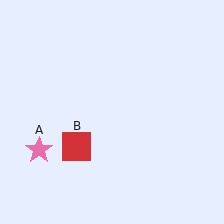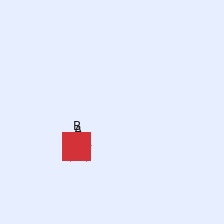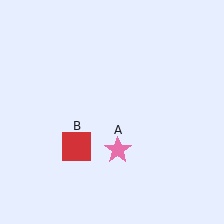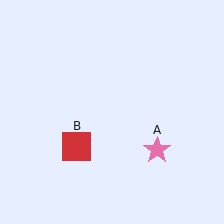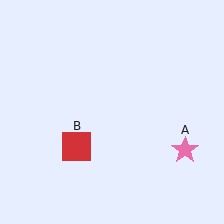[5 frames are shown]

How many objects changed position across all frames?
1 object changed position: pink star (object A).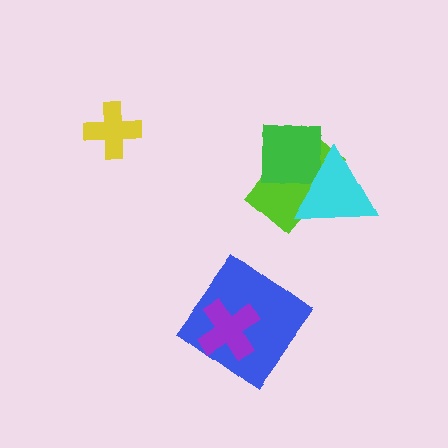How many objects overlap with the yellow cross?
0 objects overlap with the yellow cross.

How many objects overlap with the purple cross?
1 object overlaps with the purple cross.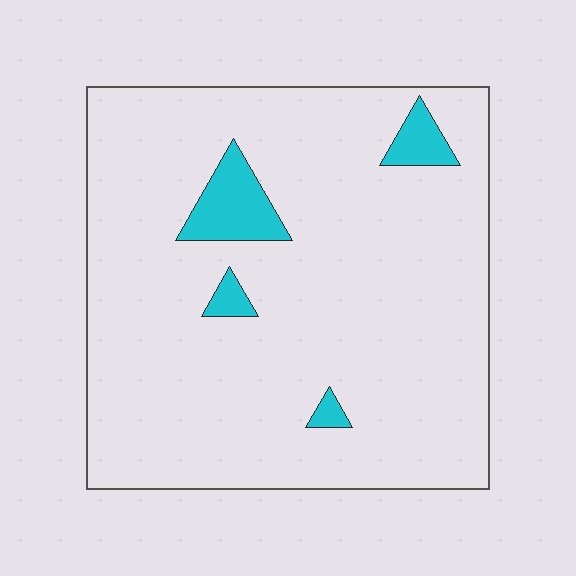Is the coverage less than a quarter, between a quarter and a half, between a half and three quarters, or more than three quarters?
Less than a quarter.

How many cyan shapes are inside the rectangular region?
4.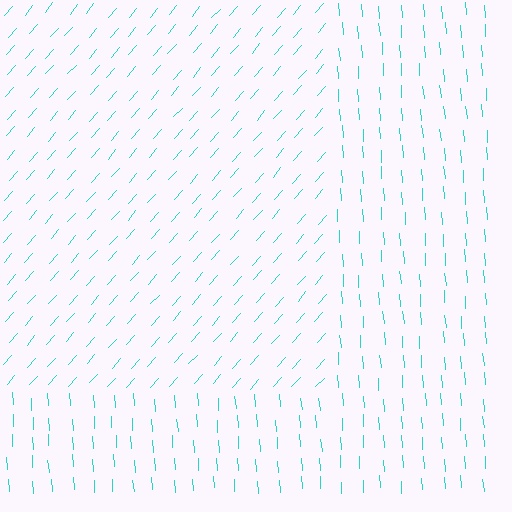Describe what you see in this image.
The image is filled with small cyan line segments. A rectangle region in the image has lines oriented differently from the surrounding lines, creating a visible texture boundary.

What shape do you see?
I see a rectangle.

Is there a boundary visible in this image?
Yes, there is a texture boundary formed by a change in line orientation.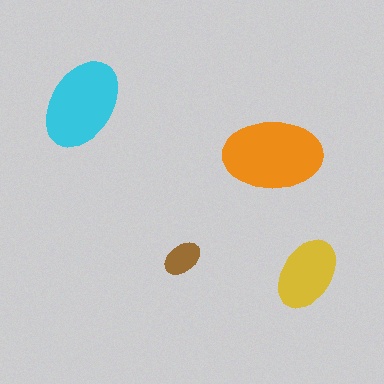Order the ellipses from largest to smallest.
the orange one, the cyan one, the yellow one, the brown one.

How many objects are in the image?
There are 4 objects in the image.